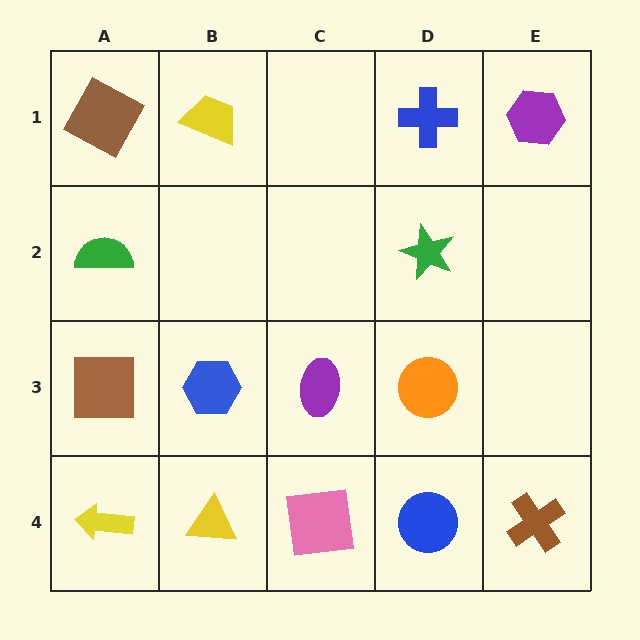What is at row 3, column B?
A blue hexagon.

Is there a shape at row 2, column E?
No, that cell is empty.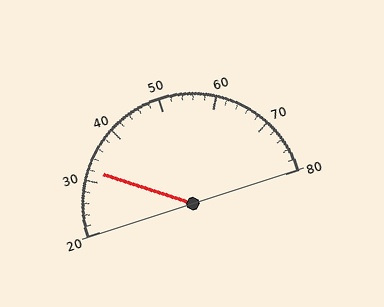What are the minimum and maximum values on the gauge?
The gauge ranges from 20 to 80.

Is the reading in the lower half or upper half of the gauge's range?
The reading is in the lower half of the range (20 to 80).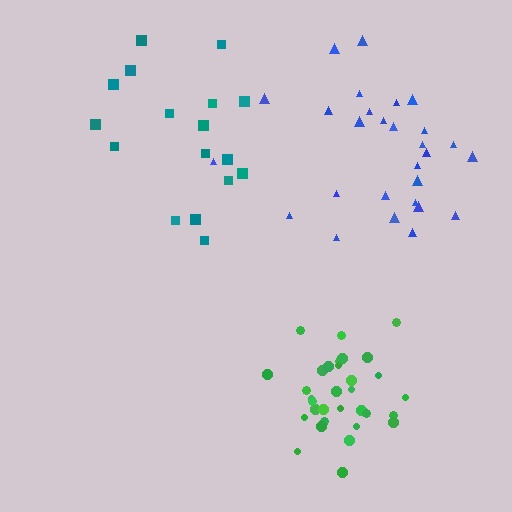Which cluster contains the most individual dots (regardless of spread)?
Green (32).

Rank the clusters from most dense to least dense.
green, teal, blue.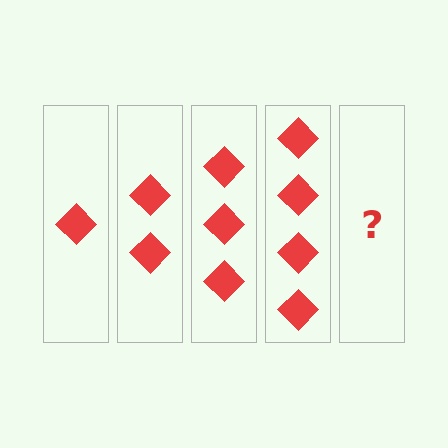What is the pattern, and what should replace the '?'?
The pattern is that each step adds one more diamond. The '?' should be 5 diamonds.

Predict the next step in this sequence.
The next step is 5 diamonds.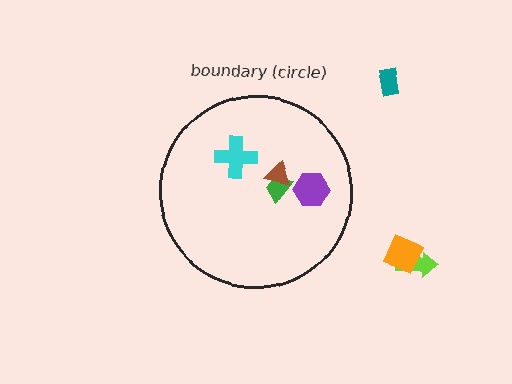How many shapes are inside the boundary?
4 inside, 3 outside.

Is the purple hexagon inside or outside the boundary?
Inside.